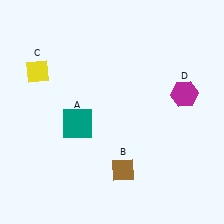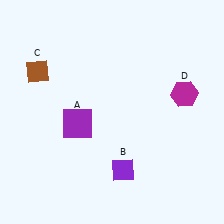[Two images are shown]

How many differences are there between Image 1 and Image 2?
There are 3 differences between the two images.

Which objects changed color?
A changed from teal to purple. B changed from brown to purple. C changed from yellow to brown.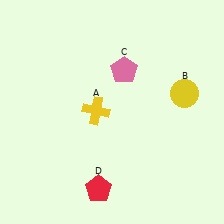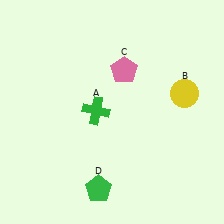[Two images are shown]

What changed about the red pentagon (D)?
In Image 1, D is red. In Image 2, it changed to green.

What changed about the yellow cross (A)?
In Image 1, A is yellow. In Image 2, it changed to green.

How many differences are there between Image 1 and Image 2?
There are 2 differences between the two images.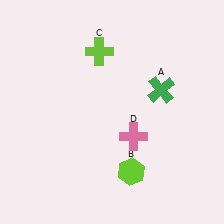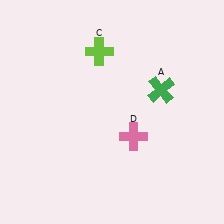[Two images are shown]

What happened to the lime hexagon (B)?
The lime hexagon (B) was removed in Image 2. It was in the bottom-right area of Image 1.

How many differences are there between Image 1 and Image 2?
There is 1 difference between the two images.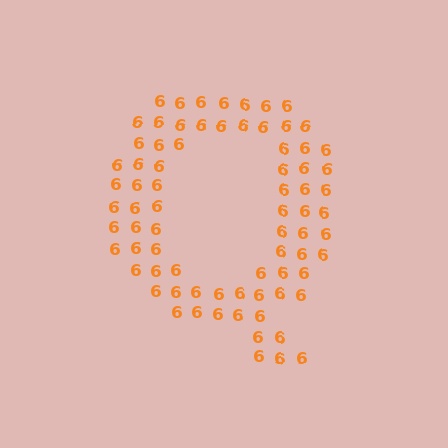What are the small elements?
The small elements are digit 6's.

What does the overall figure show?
The overall figure shows the letter Q.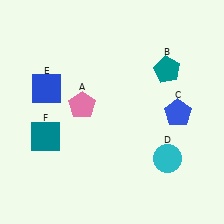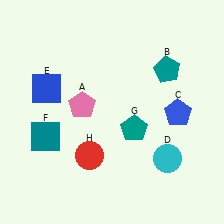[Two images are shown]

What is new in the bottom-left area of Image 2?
A red circle (H) was added in the bottom-left area of Image 2.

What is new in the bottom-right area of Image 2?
A teal pentagon (G) was added in the bottom-right area of Image 2.